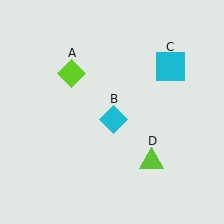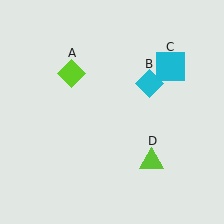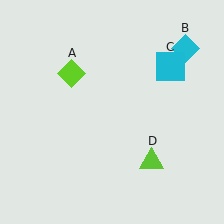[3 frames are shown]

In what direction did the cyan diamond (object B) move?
The cyan diamond (object B) moved up and to the right.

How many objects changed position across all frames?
1 object changed position: cyan diamond (object B).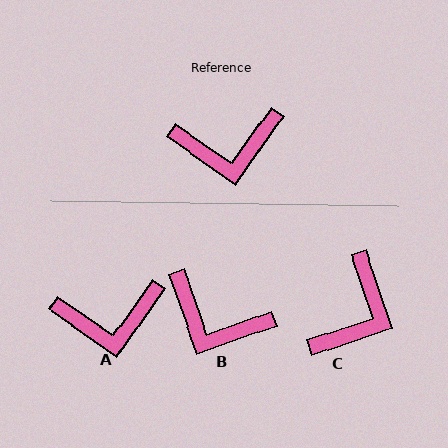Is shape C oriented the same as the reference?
No, it is off by about 53 degrees.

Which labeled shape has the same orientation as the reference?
A.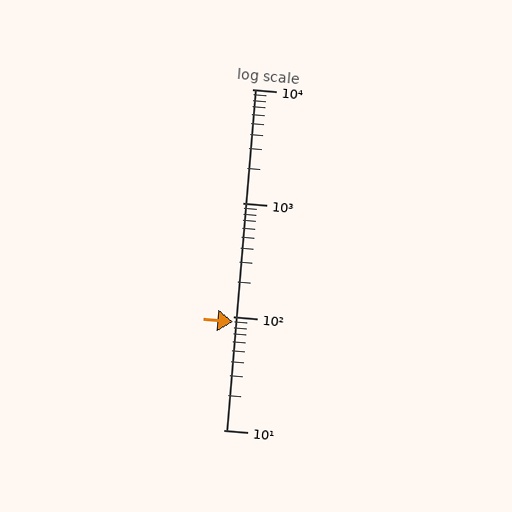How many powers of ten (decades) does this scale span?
The scale spans 3 decades, from 10 to 10000.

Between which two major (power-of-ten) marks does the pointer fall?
The pointer is between 10 and 100.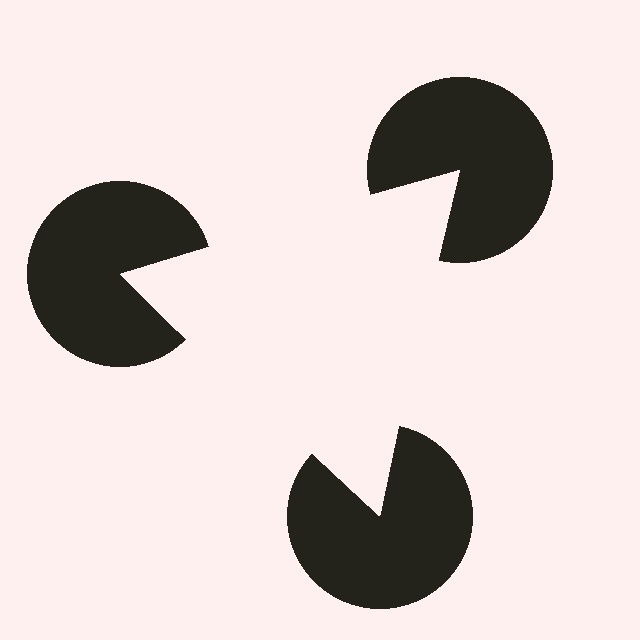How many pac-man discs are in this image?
There are 3 — one at each vertex of the illusory triangle.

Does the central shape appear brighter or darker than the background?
It typically appears slightly brighter than the background, even though no actual brightness change is drawn.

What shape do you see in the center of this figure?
An illusory triangle — its edges are inferred from the aligned wedge cuts in the pac-man discs, not physically drawn.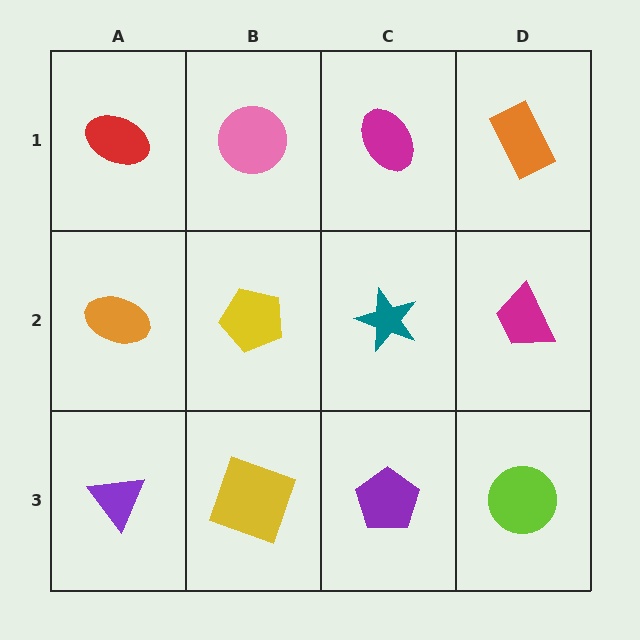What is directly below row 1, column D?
A magenta trapezoid.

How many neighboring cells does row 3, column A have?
2.